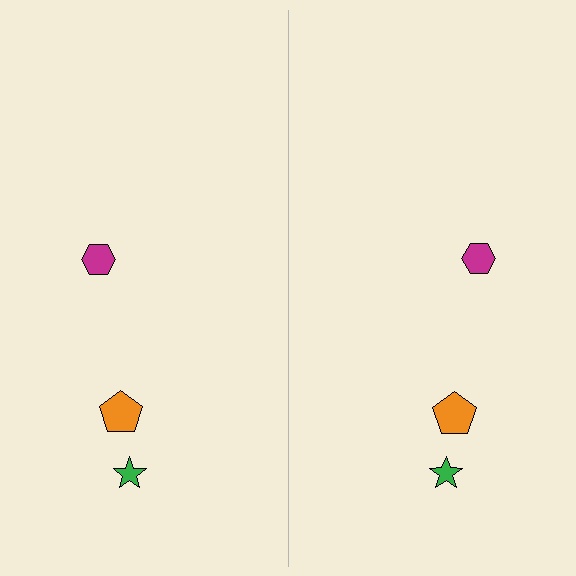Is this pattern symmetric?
Yes, this pattern has bilateral (reflection) symmetry.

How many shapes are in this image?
There are 6 shapes in this image.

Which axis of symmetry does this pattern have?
The pattern has a vertical axis of symmetry running through the center of the image.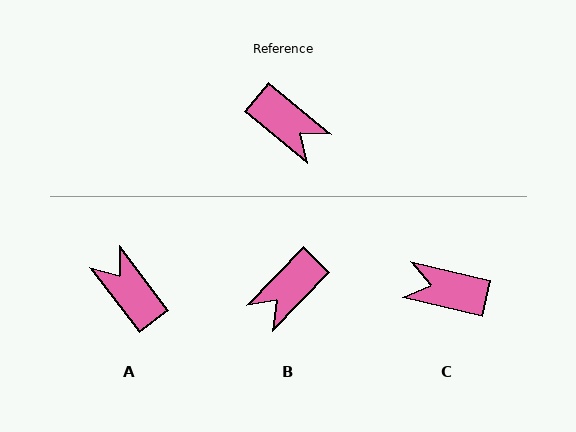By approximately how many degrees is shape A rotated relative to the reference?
Approximately 167 degrees counter-clockwise.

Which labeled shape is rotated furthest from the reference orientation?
A, about 167 degrees away.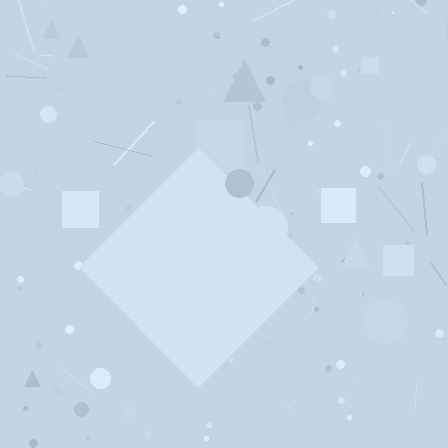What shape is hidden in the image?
A diamond is hidden in the image.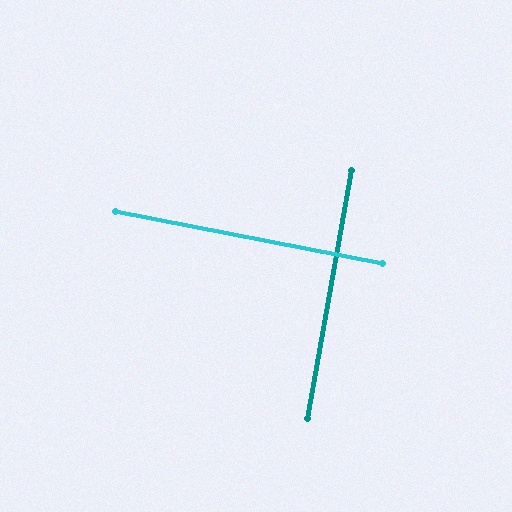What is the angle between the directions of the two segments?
Approximately 89 degrees.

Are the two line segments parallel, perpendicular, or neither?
Perpendicular — they meet at approximately 89°.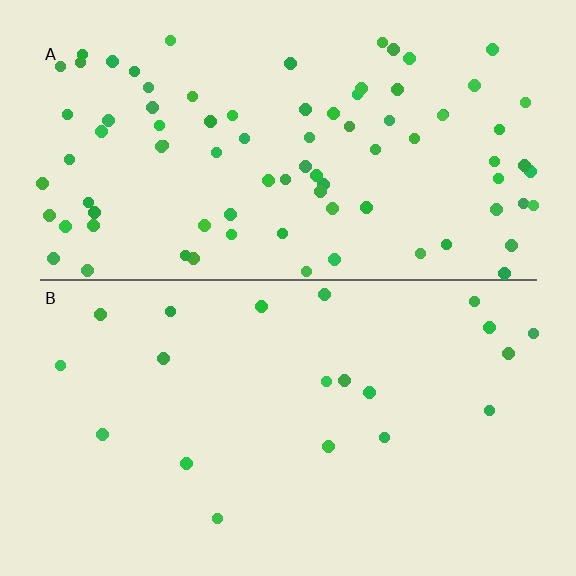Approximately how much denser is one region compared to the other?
Approximately 4.2× — region A over region B.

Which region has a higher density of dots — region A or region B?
A (the top).